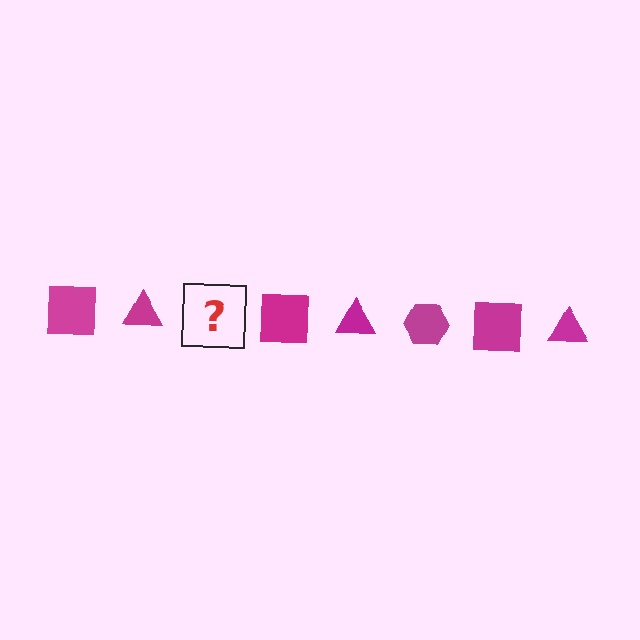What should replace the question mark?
The question mark should be replaced with a magenta hexagon.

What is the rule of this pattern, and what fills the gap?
The rule is that the pattern cycles through square, triangle, hexagon shapes in magenta. The gap should be filled with a magenta hexagon.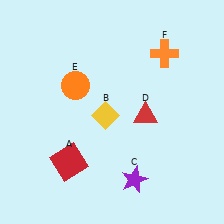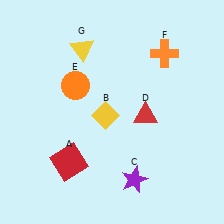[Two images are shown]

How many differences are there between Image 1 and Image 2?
There is 1 difference between the two images.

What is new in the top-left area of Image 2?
A yellow triangle (G) was added in the top-left area of Image 2.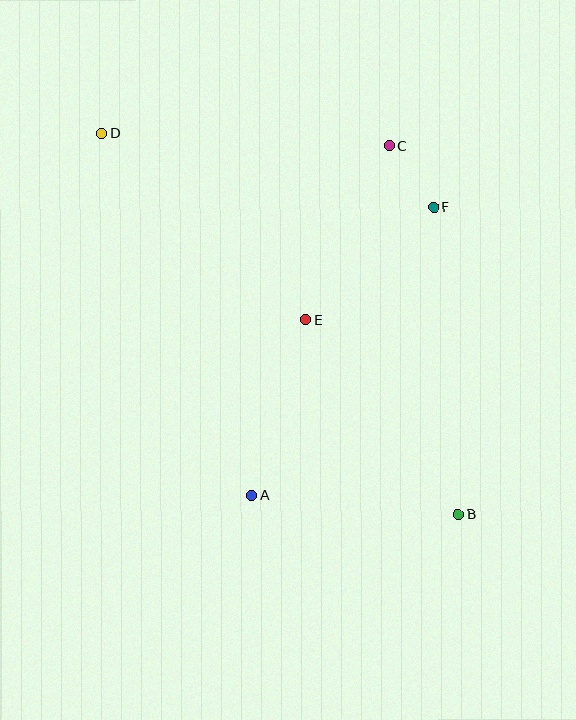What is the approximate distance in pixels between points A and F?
The distance between A and F is approximately 340 pixels.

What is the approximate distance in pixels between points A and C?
The distance between A and C is approximately 376 pixels.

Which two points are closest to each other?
Points C and F are closest to each other.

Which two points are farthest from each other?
Points B and D are farthest from each other.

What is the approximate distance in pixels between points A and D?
The distance between A and D is approximately 392 pixels.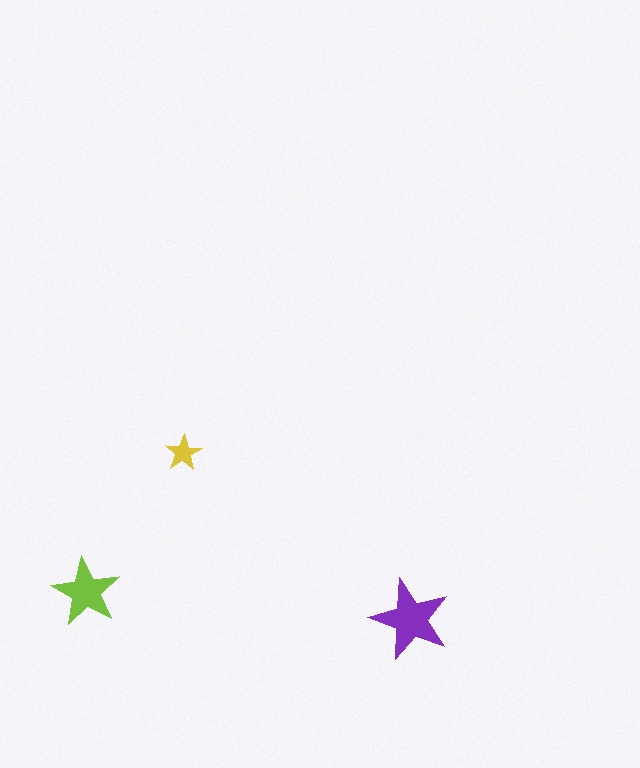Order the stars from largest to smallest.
the purple one, the lime one, the yellow one.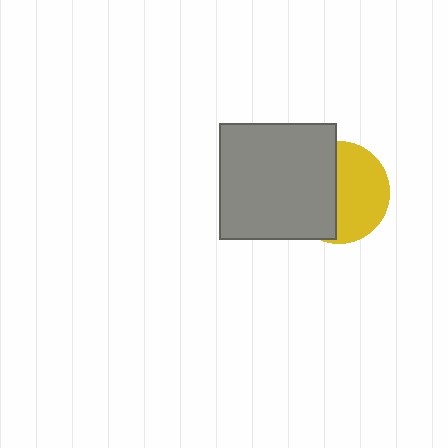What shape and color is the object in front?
The object in front is a gray square.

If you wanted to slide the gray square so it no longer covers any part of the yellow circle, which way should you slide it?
Slide it left — that is the most direct way to separate the two shapes.